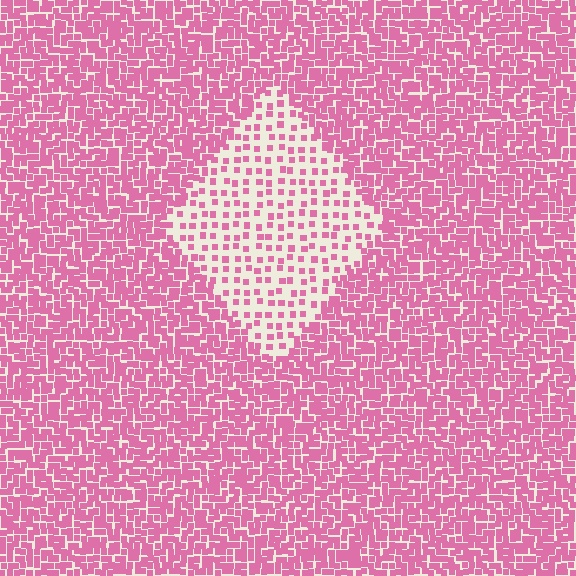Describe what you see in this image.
The image contains small pink elements arranged at two different densities. A diamond-shaped region is visible where the elements are less densely packed than the surrounding area.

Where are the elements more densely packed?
The elements are more densely packed outside the diamond boundary.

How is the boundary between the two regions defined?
The boundary is defined by a change in element density (approximately 2.7x ratio). All elements are the same color, size, and shape.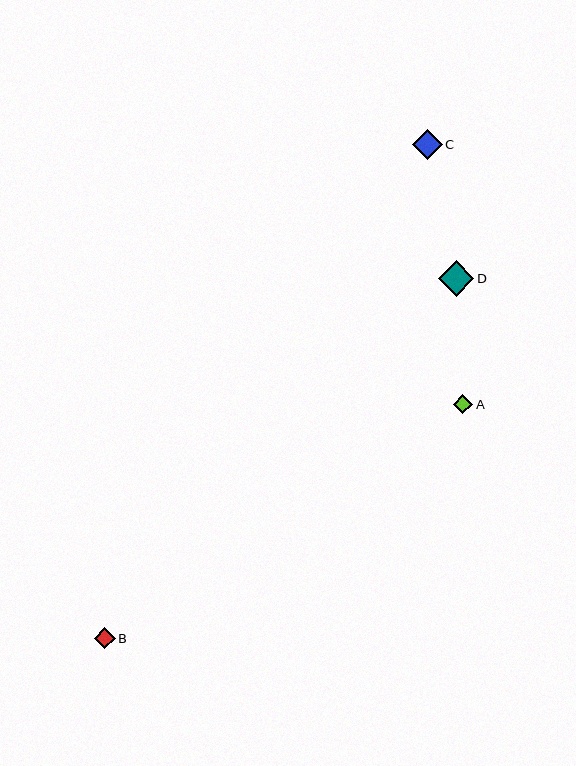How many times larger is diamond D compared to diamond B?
Diamond D is approximately 1.7 times the size of diamond B.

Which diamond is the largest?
Diamond D is the largest with a size of approximately 35 pixels.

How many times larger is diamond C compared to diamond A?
Diamond C is approximately 1.5 times the size of diamond A.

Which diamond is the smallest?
Diamond A is the smallest with a size of approximately 19 pixels.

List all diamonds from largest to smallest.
From largest to smallest: D, C, B, A.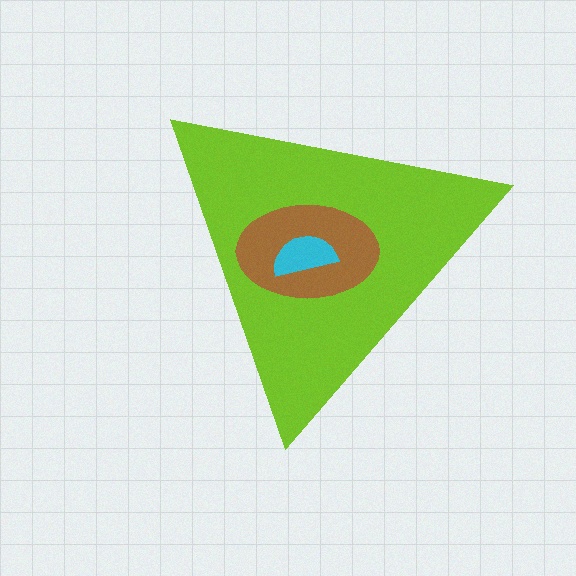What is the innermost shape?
The cyan semicircle.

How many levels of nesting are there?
3.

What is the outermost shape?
The lime triangle.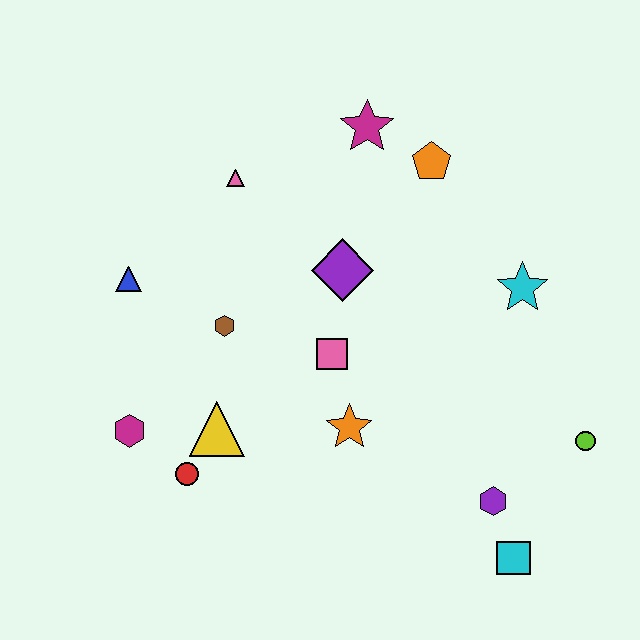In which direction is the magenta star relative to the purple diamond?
The magenta star is above the purple diamond.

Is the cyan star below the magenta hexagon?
No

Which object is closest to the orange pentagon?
The magenta star is closest to the orange pentagon.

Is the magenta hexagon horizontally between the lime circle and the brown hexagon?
No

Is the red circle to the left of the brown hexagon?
Yes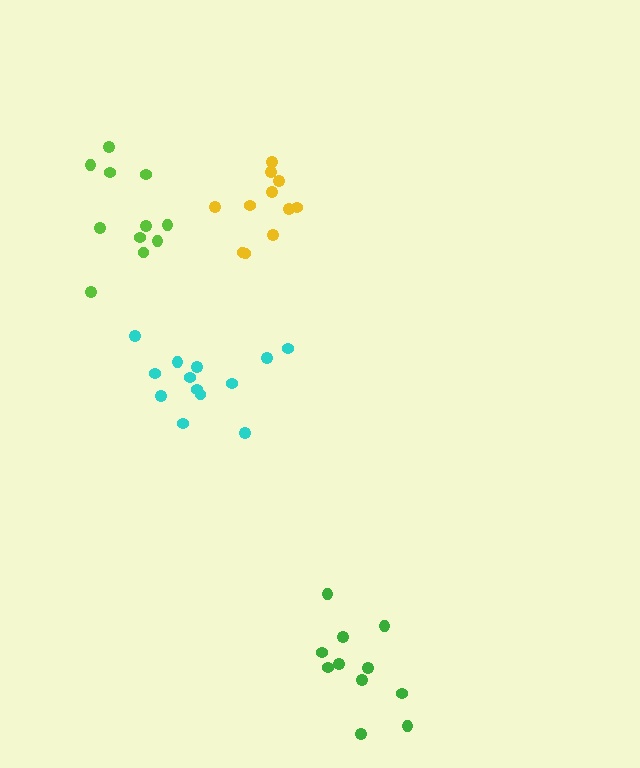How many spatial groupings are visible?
There are 4 spatial groupings.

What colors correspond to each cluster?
The clusters are colored: cyan, lime, green, yellow.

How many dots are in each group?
Group 1: 13 dots, Group 2: 11 dots, Group 3: 11 dots, Group 4: 11 dots (46 total).